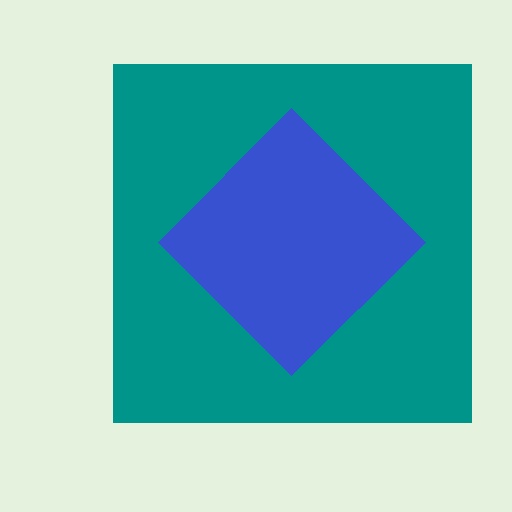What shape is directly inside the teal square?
The blue diamond.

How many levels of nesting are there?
2.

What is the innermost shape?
The blue diamond.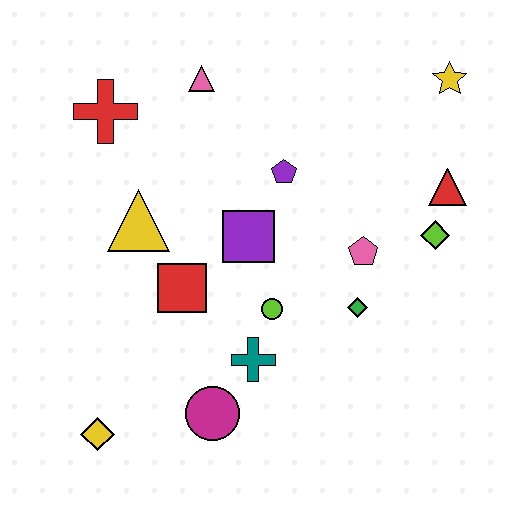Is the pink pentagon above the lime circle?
Yes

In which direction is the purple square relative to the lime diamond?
The purple square is to the left of the lime diamond.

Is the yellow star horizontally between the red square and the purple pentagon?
No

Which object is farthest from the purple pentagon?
The yellow diamond is farthest from the purple pentagon.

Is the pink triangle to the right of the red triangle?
No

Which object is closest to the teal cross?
The lime circle is closest to the teal cross.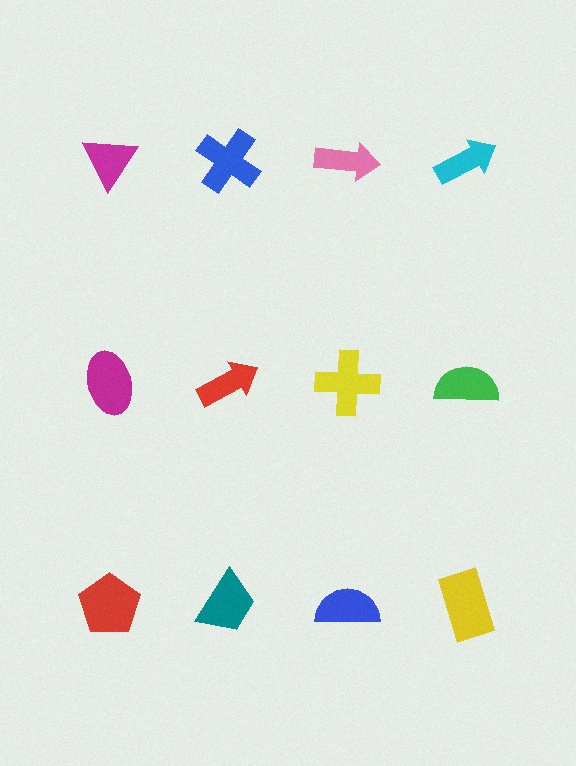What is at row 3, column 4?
A yellow rectangle.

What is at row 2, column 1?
A magenta ellipse.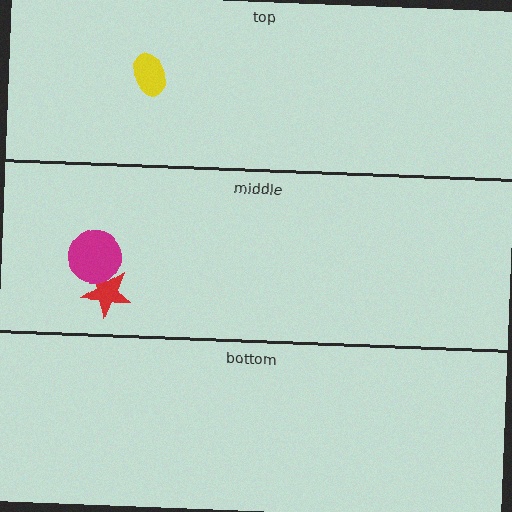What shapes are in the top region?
The yellow ellipse.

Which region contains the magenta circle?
The middle region.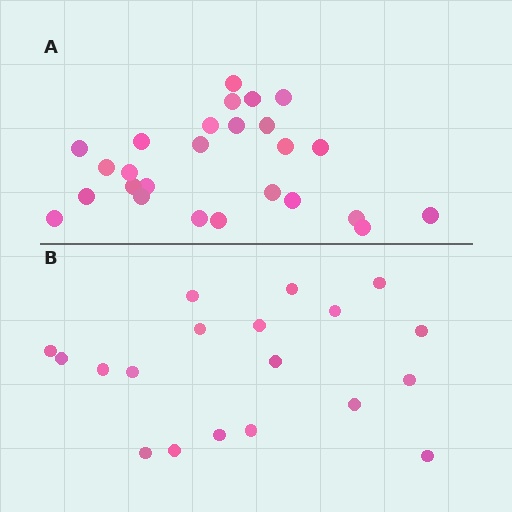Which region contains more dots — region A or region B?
Region A (the top region) has more dots.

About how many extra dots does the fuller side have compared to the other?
Region A has roughly 8 or so more dots than region B.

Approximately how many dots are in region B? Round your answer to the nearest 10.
About 20 dots. (The exact count is 19, which rounds to 20.)